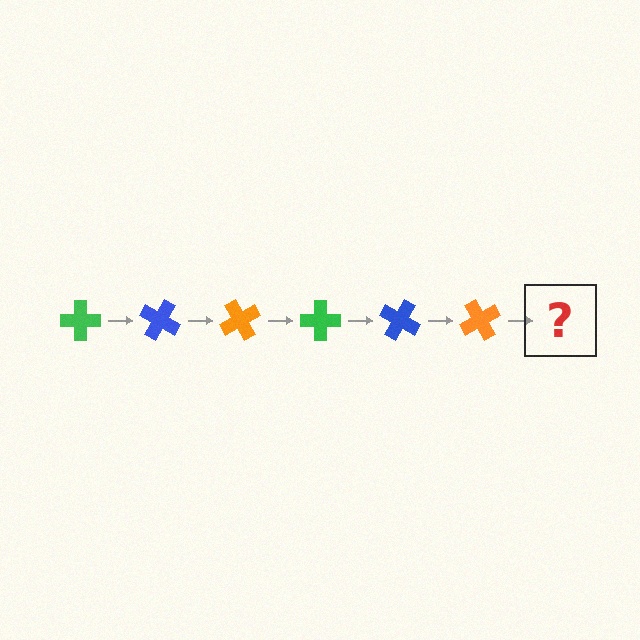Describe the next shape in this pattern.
It should be a green cross, rotated 180 degrees from the start.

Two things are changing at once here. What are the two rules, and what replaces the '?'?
The two rules are that it rotates 30 degrees each step and the color cycles through green, blue, and orange. The '?' should be a green cross, rotated 180 degrees from the start.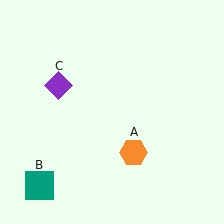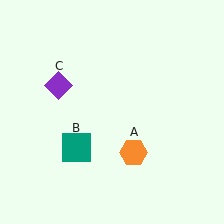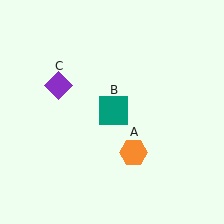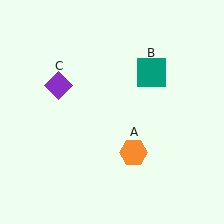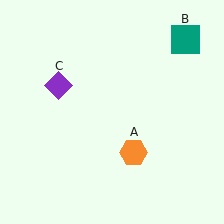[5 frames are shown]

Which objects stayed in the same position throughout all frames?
Orange hexagon (object A) and purple diamond (object C) remained stationary.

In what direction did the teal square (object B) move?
The teal square (object B) moved up and to the right.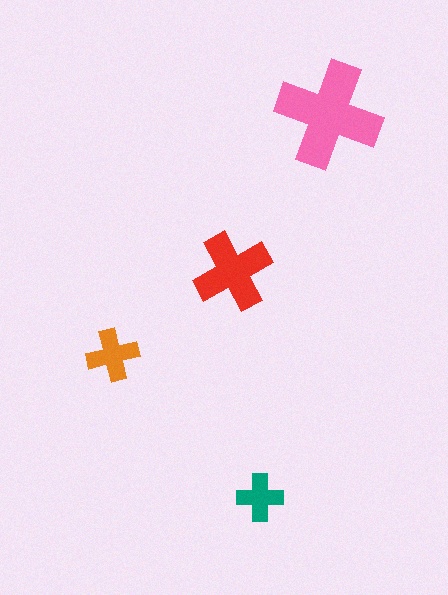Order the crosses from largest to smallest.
the pink one, the red one, the orange one, the teal one.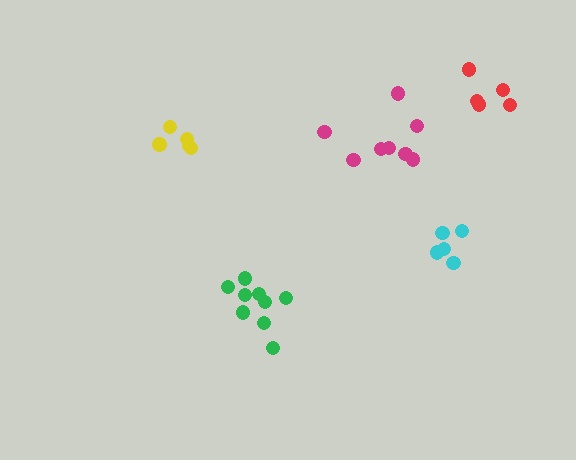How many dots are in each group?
Group 1: 5 dots, Group 2: 5 dots, Group 3: 9 dots, Group 4: 8 dots, Group 5: 5 dots (32 total).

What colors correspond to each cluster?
The clusters are colored: red, cyan, green, magenta, yellow.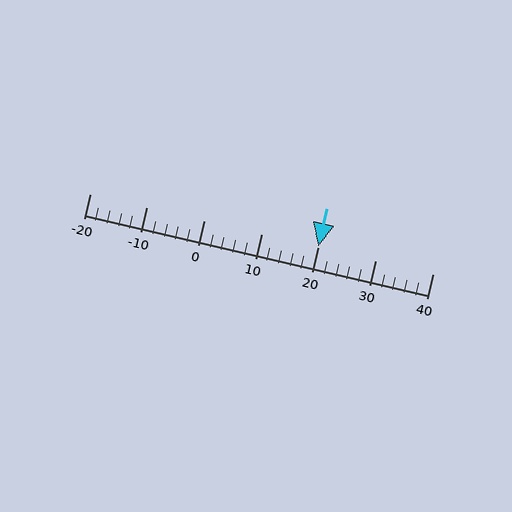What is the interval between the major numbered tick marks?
The major tick marks are spaced 10 units apart.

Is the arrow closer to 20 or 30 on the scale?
The arrow is closer to 20.